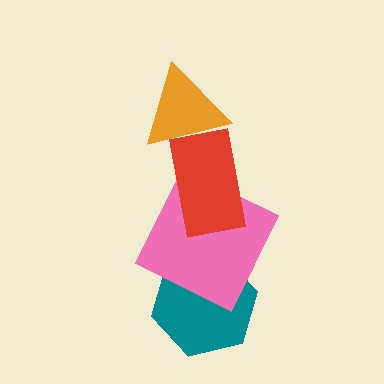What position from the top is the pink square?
The pink square is 3rd from the top.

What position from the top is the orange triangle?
The orange triangle is 1st from the top.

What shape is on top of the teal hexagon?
The pink square is on top of the teal hexagon.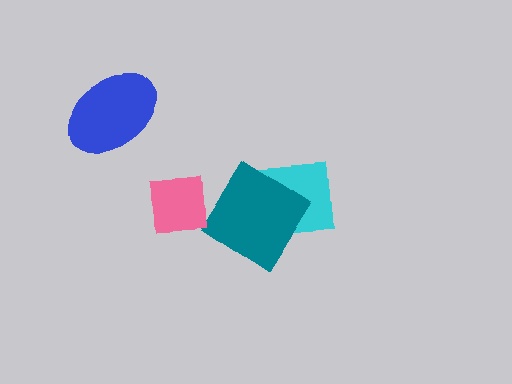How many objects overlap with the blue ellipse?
0 objects overlap with the blue ellipse.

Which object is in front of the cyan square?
The teal diamond is in front of the cyan square.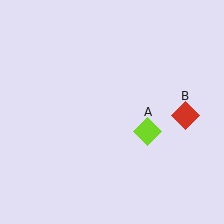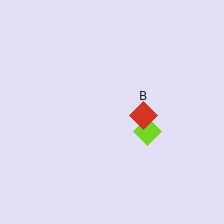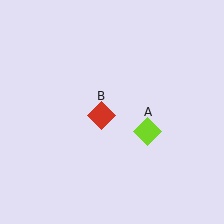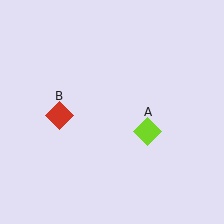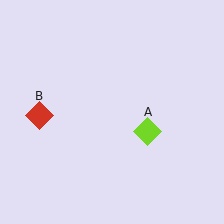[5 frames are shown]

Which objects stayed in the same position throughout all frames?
Lime diamond (object A) remained stationary.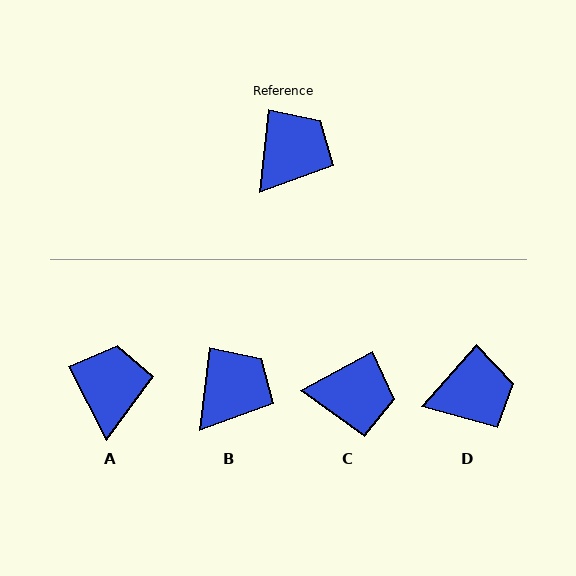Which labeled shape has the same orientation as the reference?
B.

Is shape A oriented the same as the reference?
No, it is off by about 34 degrees.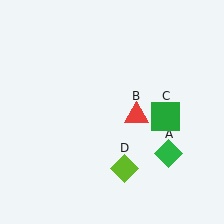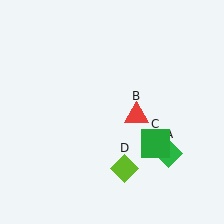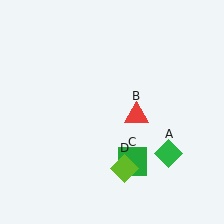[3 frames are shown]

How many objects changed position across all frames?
1 object changed position: green square (object C).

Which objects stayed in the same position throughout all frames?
Green diamond (object A) and red triangle (object B) and lime diamond (object D) remained stationary.